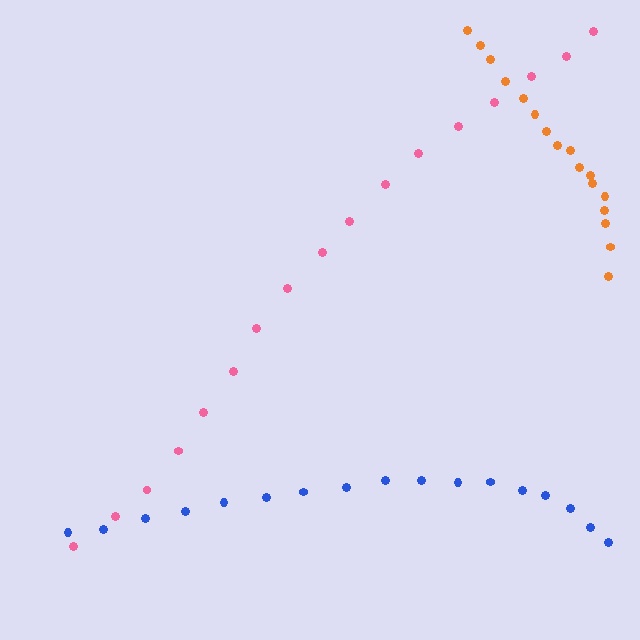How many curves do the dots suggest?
There are 3 distinct paths.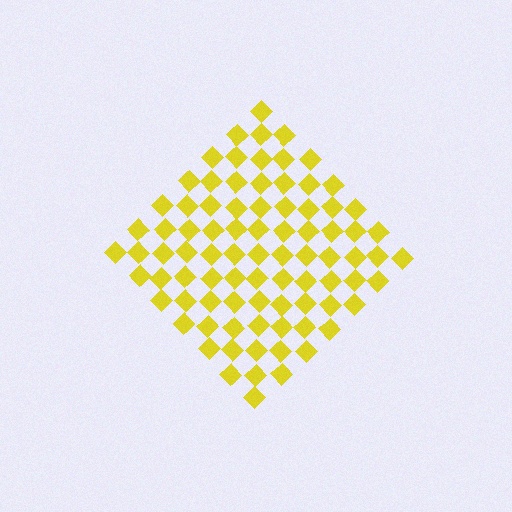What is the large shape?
The large shape is a diamond.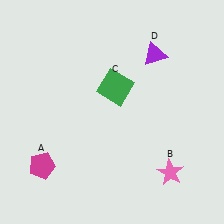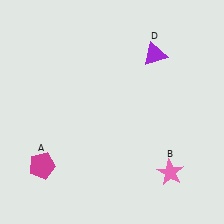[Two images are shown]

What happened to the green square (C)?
The green square (C) was removed in Image 2. It was in the top-right area of Image 1.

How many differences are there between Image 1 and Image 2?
There is 1 difference between the two images.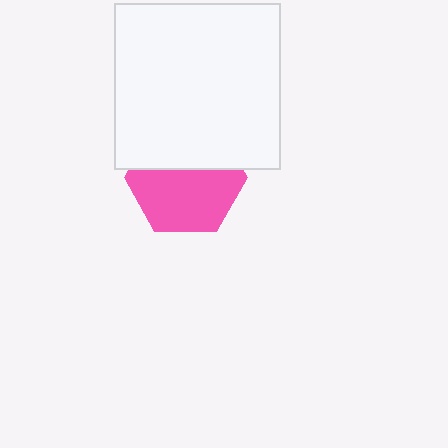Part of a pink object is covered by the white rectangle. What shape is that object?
It is a hexagon.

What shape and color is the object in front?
The object in front is a white rectangle.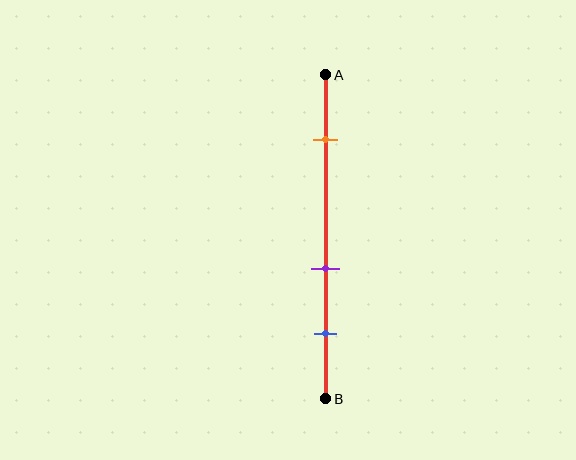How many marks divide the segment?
There are 3 marks dividing the segment.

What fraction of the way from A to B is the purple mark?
The purple mark is approximately 60% (0.6) of the way from A to B.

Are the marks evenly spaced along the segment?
No, the marks are not evenly spaced.